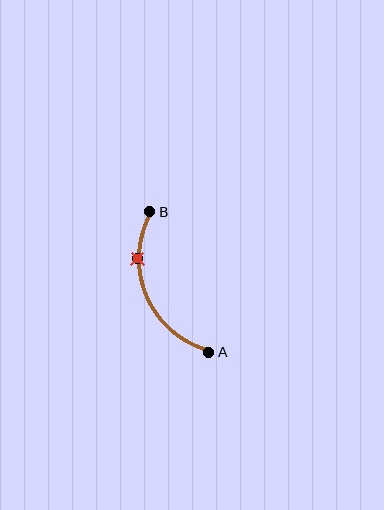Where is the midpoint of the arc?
The arc midpoint is the point on the curve farthest from the straight line joining A and B. It sits to the left of that line.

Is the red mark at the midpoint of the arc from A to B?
No. The red mark lies on the arc but is closer to endpoint B. The arc midpoint would be at the point on the curve equidistant along the arc from both A and B.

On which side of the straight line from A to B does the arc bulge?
The arc bulges to the left of the straight line connecting A and B.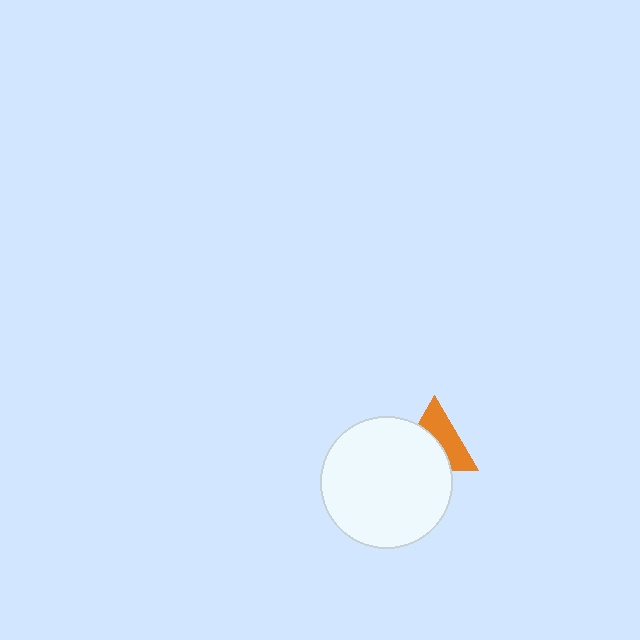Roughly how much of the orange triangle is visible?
About half of it is visible (roughly 49%).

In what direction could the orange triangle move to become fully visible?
The orange triangle could move toward the upper-right. That would shift it out from behind the white circle entirely.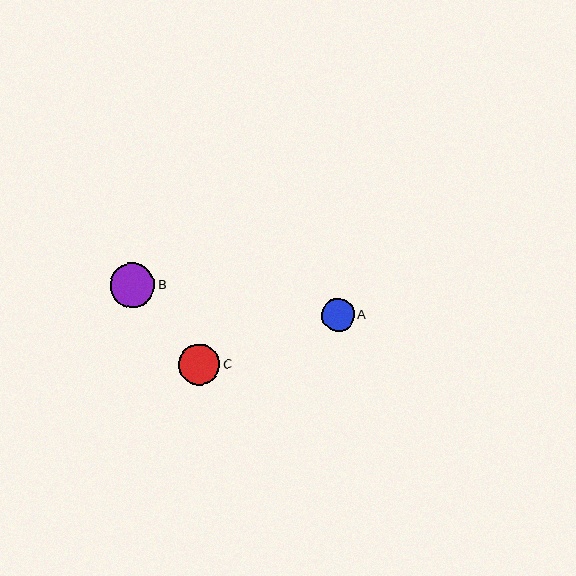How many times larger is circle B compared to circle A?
Circle B is approximately 1.3 times the size of circle A.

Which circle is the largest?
Circle B is the largest with a size of approximately 44 pixels.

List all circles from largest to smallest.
From largest to smallest: B, C, A.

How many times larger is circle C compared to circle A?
Circle C is approximately 1.2 times the size of circle A.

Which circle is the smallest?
Circle A is the smallest with a size of approximately 33 pixels.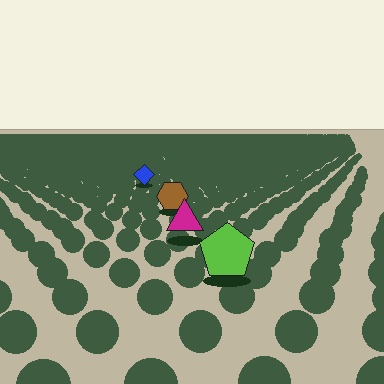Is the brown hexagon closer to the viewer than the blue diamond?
Yes. The brown hexagon is closer — you can tell from the texture gradient: the ground texture is coarser near it.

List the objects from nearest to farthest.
From nearest to farthest: the lime pentagon, the magenta triangle, the brown hexagon, the blue diamond.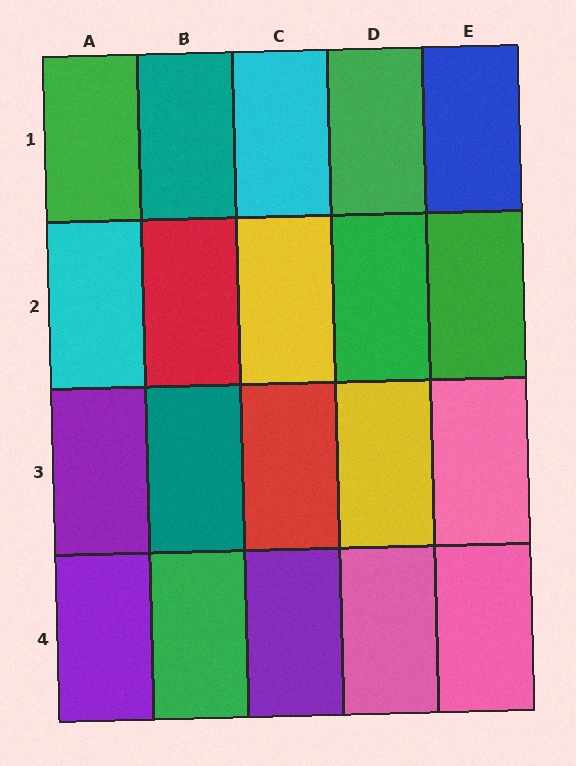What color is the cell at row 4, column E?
Pink.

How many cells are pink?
3 cells are pink.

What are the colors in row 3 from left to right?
Purple, teal, red, yellow, pink.